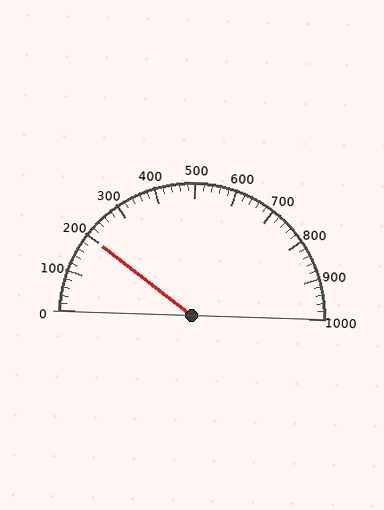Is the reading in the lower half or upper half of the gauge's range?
The reading is in the lower half of the range (0 to 1000).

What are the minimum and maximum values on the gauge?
The gauge ranges from 0 to 1000.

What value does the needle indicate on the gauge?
The needle indicates approximately 200.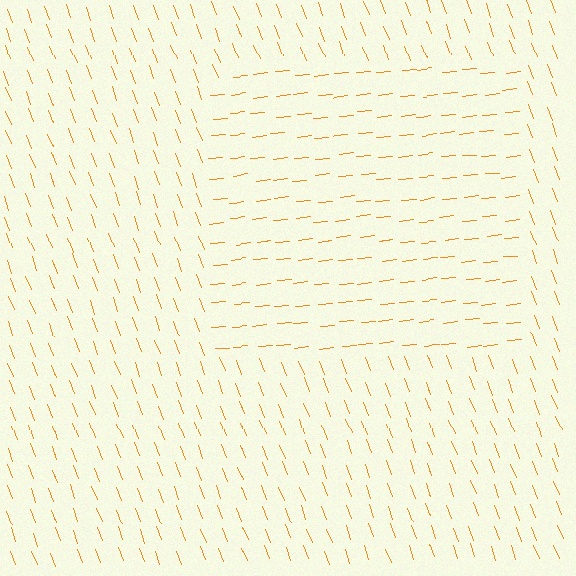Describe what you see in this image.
The image is filled with small orange line segments. A rectangle region in the image has lines oriented differently from the surrounding lines, creating a visible texture boundary.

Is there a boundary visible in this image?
Yes, there is a texture boundary formed by a change in line orientation.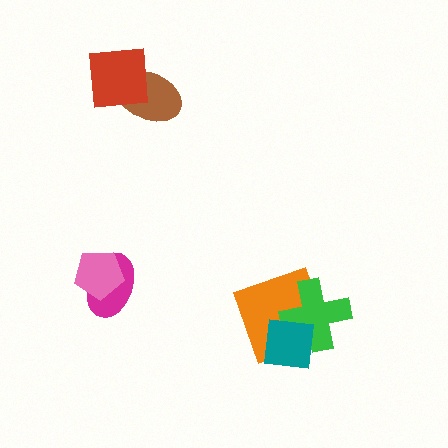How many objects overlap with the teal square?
2 objects overlap with the teal square.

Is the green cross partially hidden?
Yes, it is partially covered by another shape.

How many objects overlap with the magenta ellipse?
1 object overlaps with the magenta ellipse.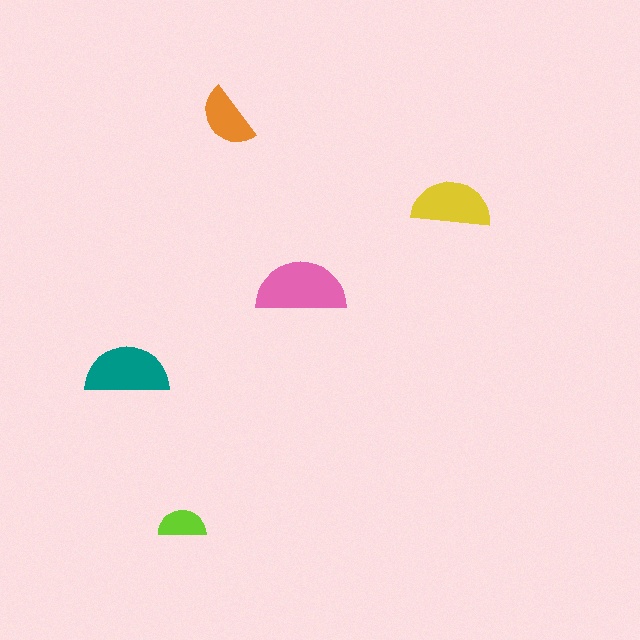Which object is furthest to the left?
The teal semicircle is leftmost.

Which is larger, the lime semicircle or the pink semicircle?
The pink one.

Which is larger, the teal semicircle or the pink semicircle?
The pink one.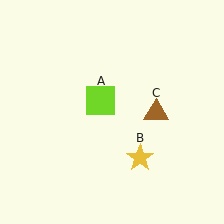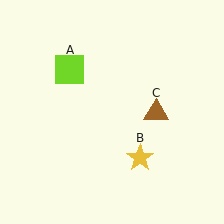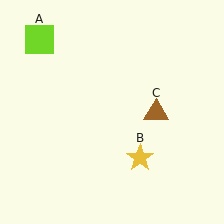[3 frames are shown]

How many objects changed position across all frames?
1 object changed position: lime square (object A).